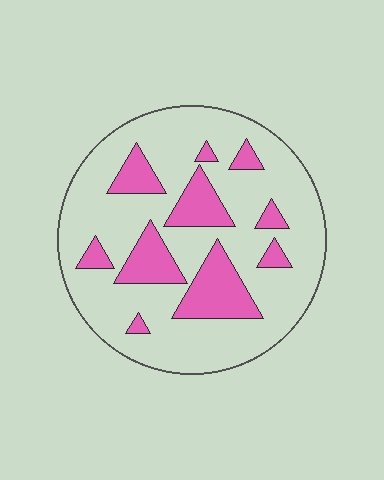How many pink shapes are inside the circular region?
10.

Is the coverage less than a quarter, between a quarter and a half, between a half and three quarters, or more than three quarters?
Less than a quarter.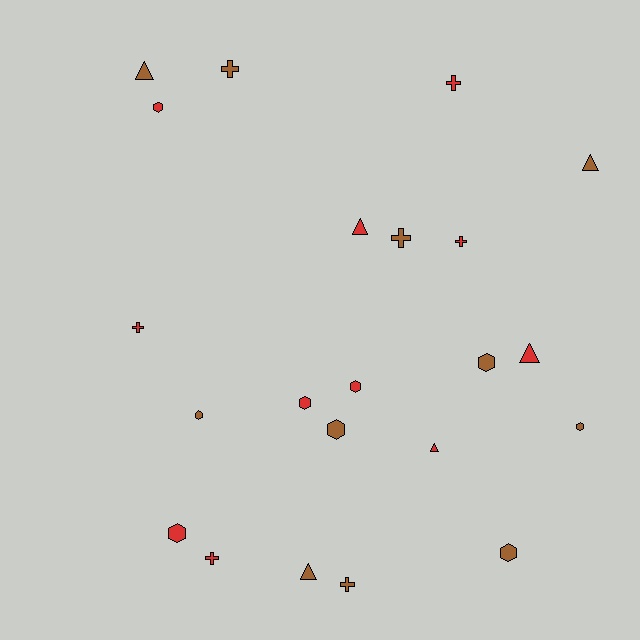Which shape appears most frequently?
Hexagon, with 9 objects.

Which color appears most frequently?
Red, with 11 objects.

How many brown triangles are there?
There are 3 brown triangles.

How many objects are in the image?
There are 22 objects.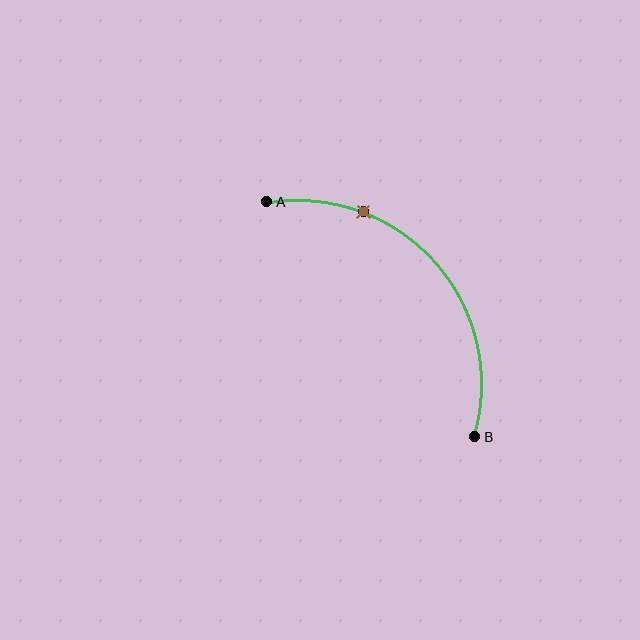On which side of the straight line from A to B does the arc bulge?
The arc bulges above and to the right of the straight line connecting A and B.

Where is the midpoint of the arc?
The arc midpoint is the point on the curve farthest from the straight line joining A and B. It sits above and to the right of that line.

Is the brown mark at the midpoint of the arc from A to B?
No. The brown mark lies on the arc but is closer to endpoint A. The arc midpoint would be at the point on the curve equidistant along the arc from both A and B.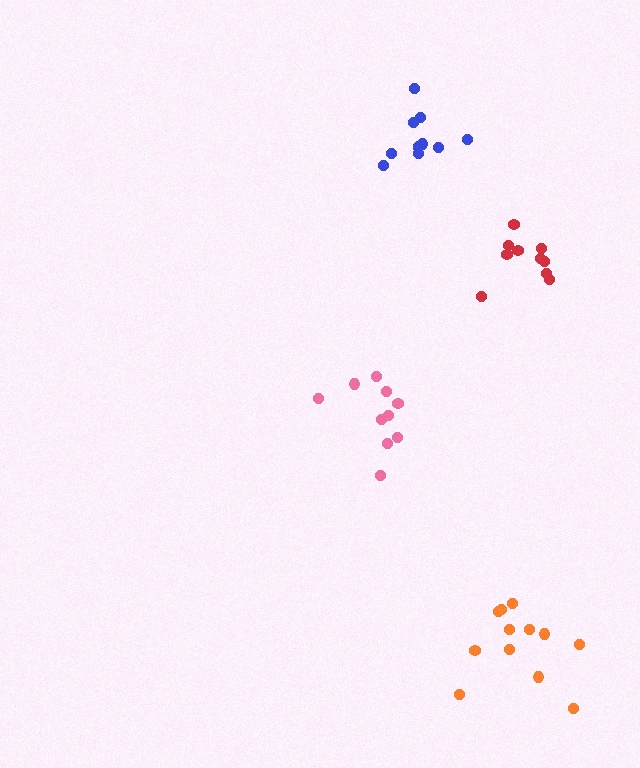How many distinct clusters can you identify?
There are 4 distinct clusters.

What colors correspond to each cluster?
The clusters are colored: orange, pink, blue, red.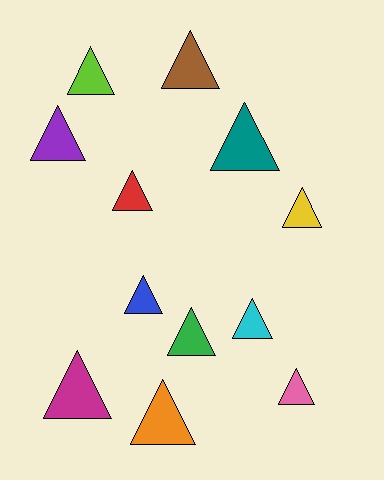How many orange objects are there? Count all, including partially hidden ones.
There is 1 orange object.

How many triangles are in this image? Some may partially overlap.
There are 12 triangles.